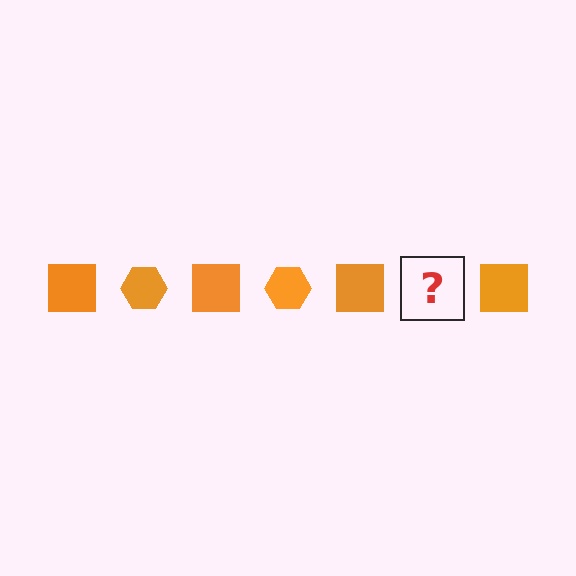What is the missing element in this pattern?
The missing element is an orange hexagon.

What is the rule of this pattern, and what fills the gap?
The rule is that the pattern cycles through square, hexagon shapes in orange. The gap should be filled with an orange hexagon.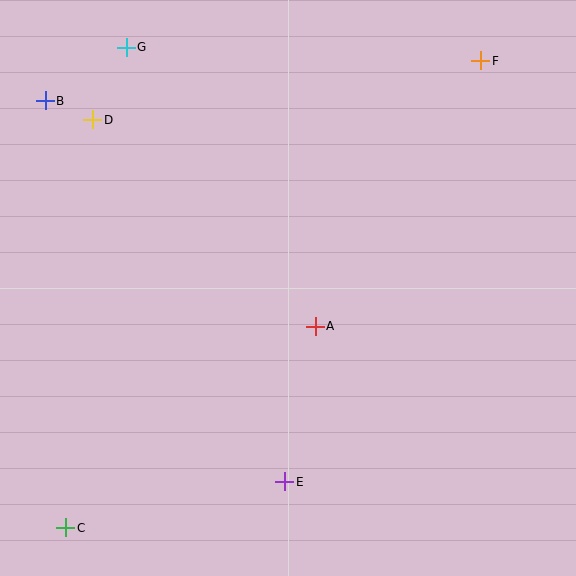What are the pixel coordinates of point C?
Point C is at (66, 528).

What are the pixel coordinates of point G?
Point G is at (126, 47).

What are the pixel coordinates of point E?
Point E is at (285, 482).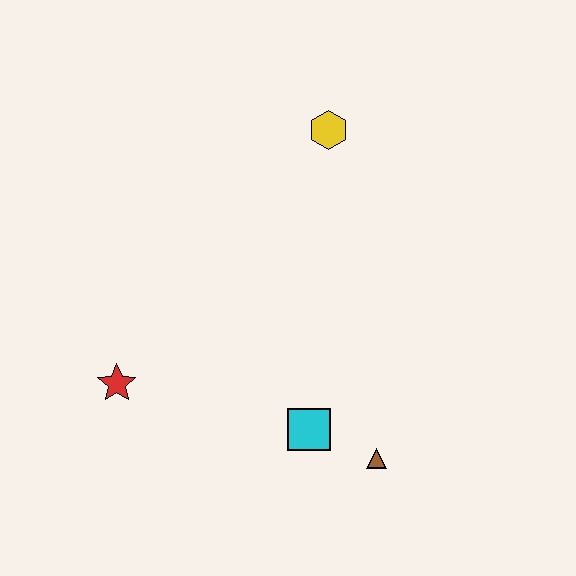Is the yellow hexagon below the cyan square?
No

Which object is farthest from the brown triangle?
The yellow hexagon is farthest from the brown triangle.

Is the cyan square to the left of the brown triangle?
Yes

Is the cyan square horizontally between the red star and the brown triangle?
Yes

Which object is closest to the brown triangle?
The cyan square is closest to the brown triangle.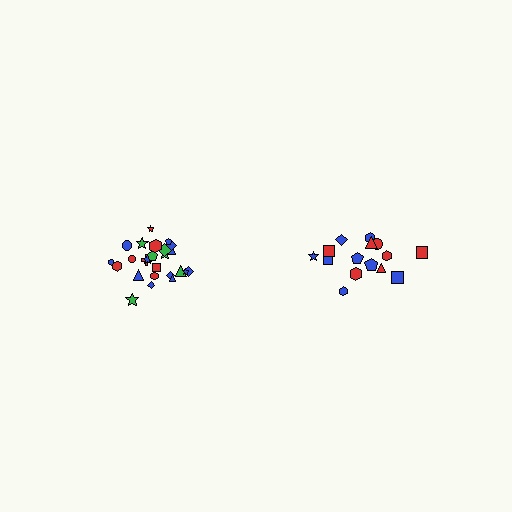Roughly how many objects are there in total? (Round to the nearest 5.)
Roughly 40 objects in total.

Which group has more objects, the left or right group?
The left group.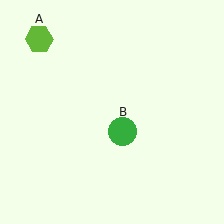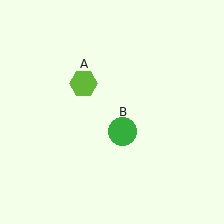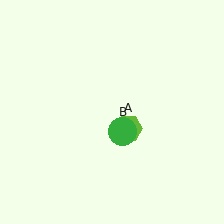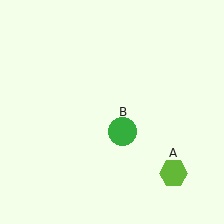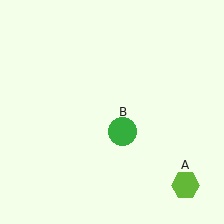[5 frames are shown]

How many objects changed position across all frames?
1 object changed position: lime hexagon (object A).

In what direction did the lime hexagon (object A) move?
The lime hexagon (object A) moved down and to the right.